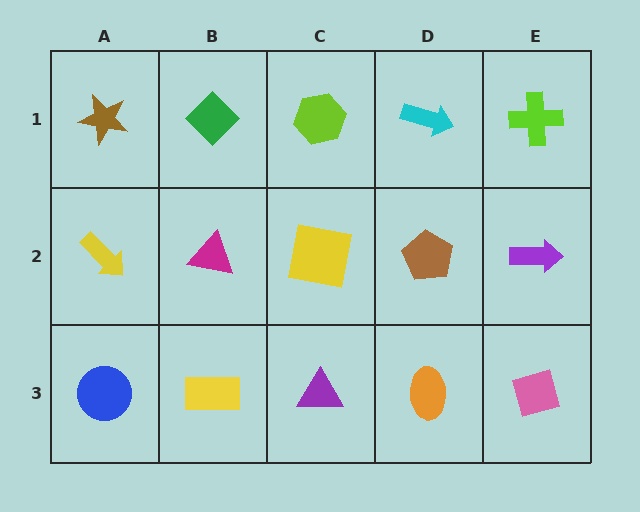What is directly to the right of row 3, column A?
A yellow rectangle.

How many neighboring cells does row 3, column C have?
3.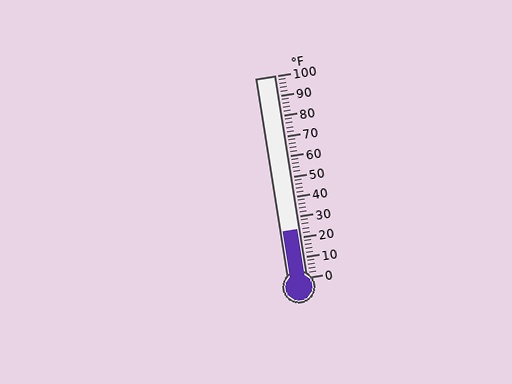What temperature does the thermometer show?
The thermometer shows approximately 24°F.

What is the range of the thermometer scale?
The thermometer scale ranges from 0°F to 100°F.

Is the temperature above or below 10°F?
The temperature is above 10°F.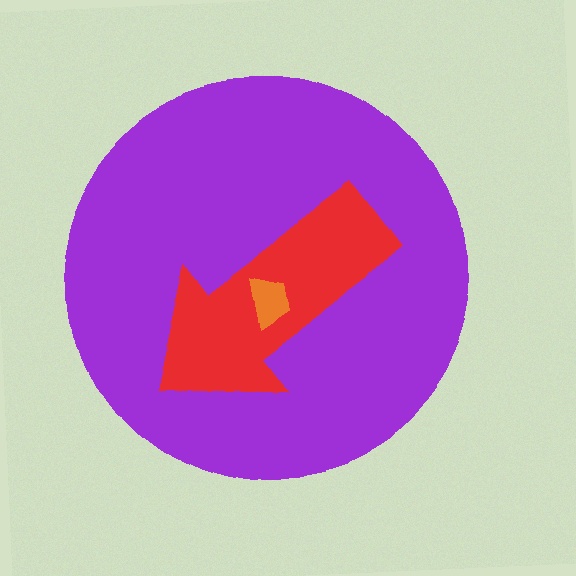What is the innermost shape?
The orange trapezoid.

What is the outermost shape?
The purple circle.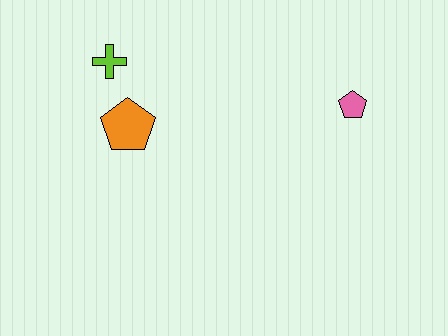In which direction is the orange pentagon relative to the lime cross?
The orange pentagon is below the lime cross.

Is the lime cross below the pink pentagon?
No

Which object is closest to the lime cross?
The orange pentagon is closest to the lime cross.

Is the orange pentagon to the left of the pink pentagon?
Yes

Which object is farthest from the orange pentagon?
The pink pentagon is farthest from the orange pentagon.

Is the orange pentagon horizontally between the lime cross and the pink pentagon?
Yes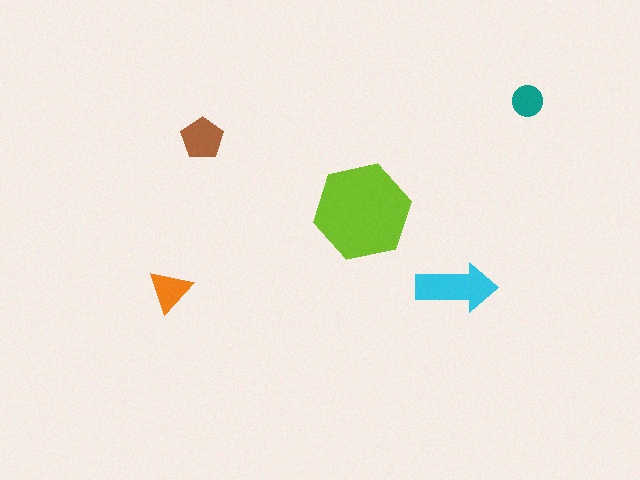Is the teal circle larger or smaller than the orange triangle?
Smaller.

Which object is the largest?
The lime hexagon.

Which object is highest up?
The teal circle is topmost.